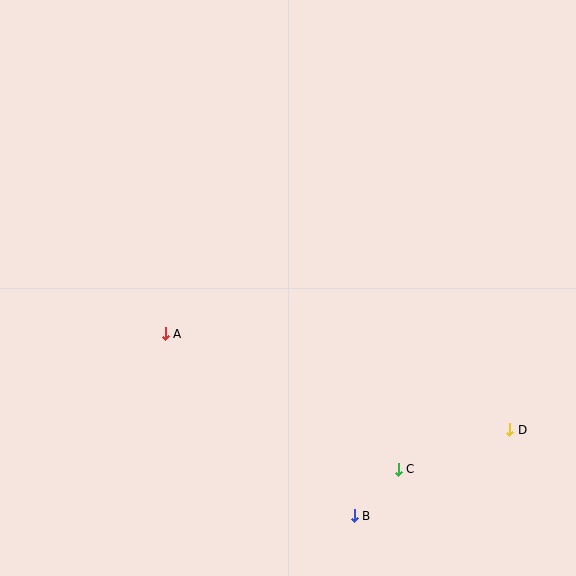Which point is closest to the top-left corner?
Point A is closest to the top-left corner.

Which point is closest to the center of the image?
Point A at (165, 334) is closest to the center.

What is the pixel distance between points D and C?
The distance between D and C is 119 pixels.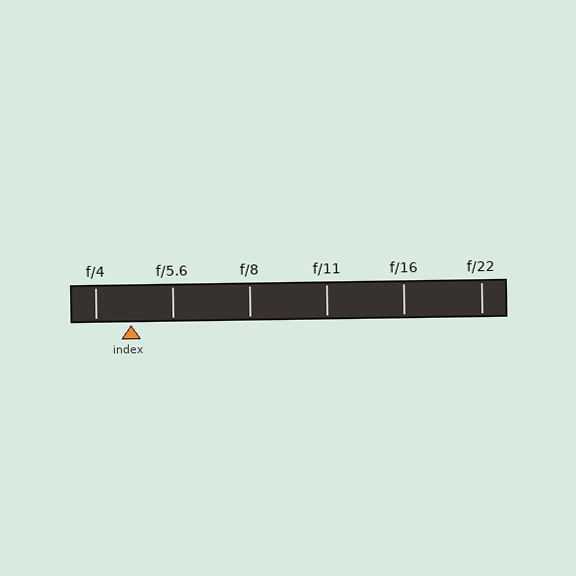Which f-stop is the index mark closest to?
The index mark is closest to f/4.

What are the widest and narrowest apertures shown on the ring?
The widest aperture shown is f/4 and the narrowest is f/22.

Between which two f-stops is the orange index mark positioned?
The index mark is between f/4 and f/5.6.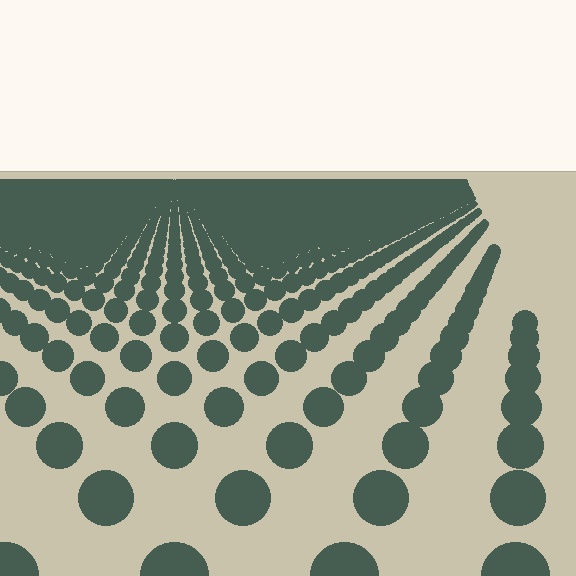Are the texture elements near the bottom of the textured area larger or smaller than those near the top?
Larger. Near the bottom, elements are closer to the viewer and appear at a bigger on-screen size.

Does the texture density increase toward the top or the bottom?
Density increases toward the top.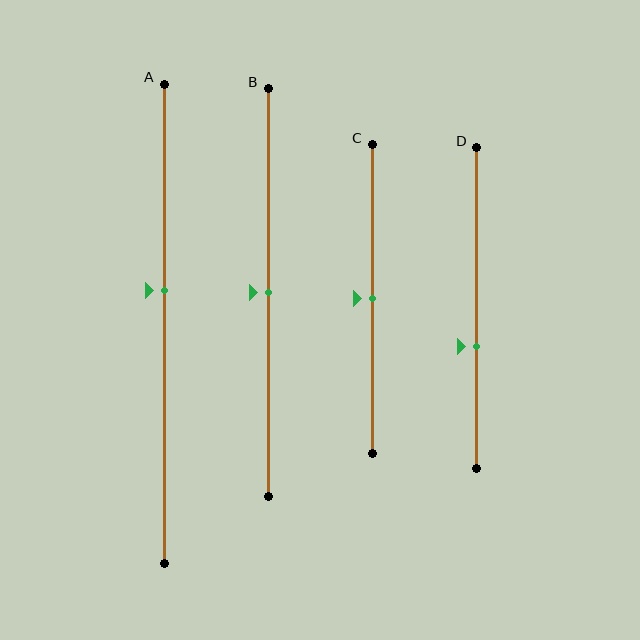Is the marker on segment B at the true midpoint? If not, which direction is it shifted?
Yes, the marker on segment B is at the true midpoint.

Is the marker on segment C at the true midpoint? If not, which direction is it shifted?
Yes, the marker on segment C is at the true midpoint.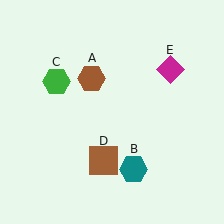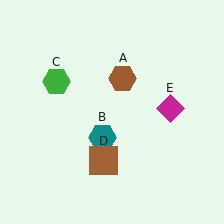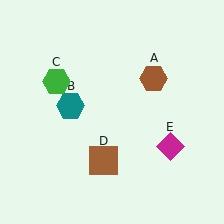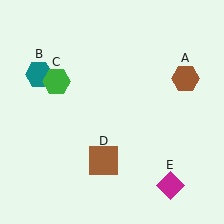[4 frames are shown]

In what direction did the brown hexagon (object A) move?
The brown hexagon (object A) moved right.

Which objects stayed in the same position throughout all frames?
Green hexagon (object C) and brown square (object D) remained stationary.